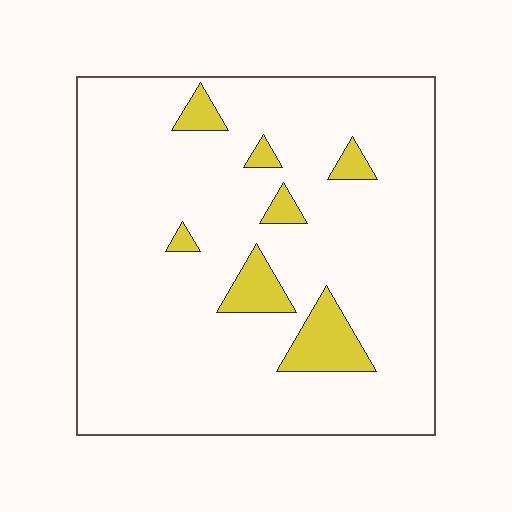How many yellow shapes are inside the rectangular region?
7.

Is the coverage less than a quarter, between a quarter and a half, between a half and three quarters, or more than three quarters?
Less than a quarter.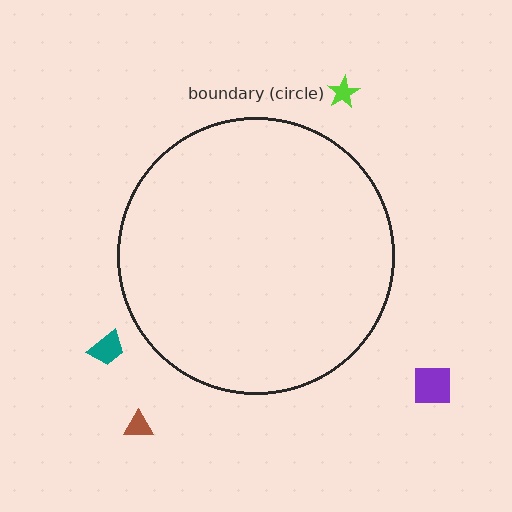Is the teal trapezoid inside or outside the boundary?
Outside.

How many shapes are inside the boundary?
0 inside, 4 outside.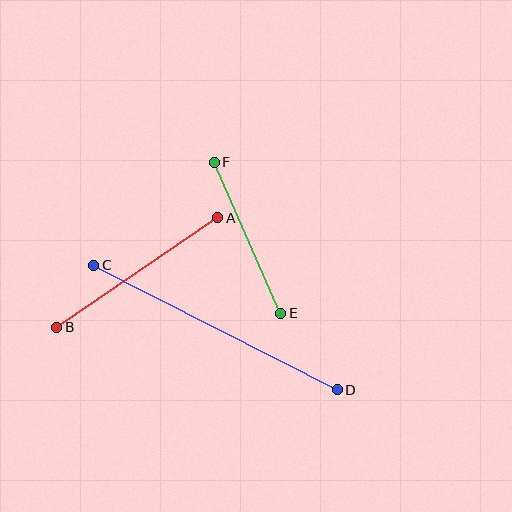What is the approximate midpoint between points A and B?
The midpoint is at approximately (137, 273) pixels.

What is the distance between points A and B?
The distance is approximately 195 pixels.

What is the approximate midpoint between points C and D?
The midpoint is at approximately (216, 328) pixels.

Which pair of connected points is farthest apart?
Points C and D are farthest apart.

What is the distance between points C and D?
The distance is approximately 274 pixels.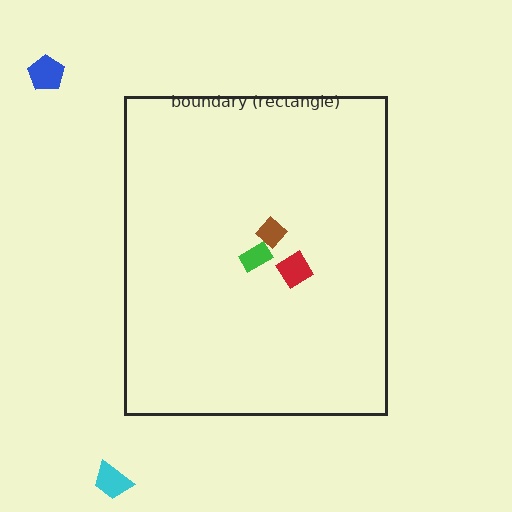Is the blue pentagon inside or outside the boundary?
Outside.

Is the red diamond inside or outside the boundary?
Inside.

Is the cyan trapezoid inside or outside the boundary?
Outside.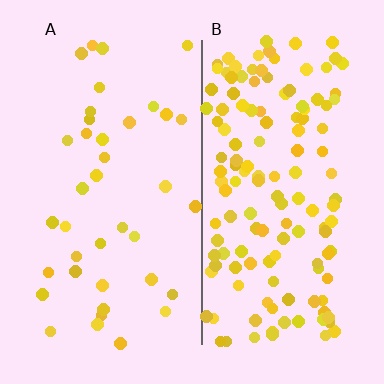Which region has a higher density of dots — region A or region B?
B (the right).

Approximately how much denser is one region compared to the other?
Approximately 3.5× — region B over region A.